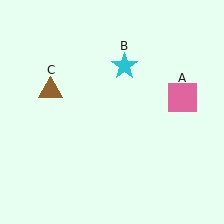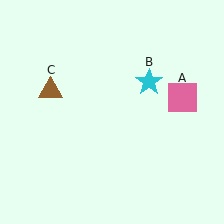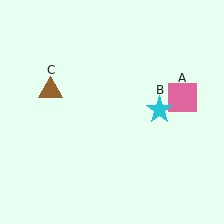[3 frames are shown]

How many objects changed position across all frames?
1 object changed position: cyan star (object B).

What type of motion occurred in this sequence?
The cyan star (object B) rotated clockwise around the center of the scene.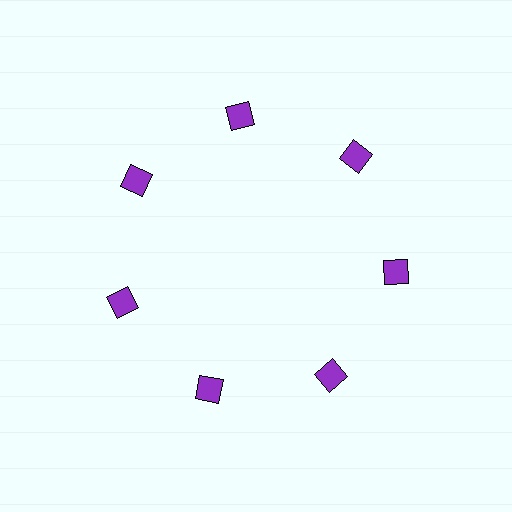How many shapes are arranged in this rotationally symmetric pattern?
There are 7 shapes, arranged in 7 groups of 1.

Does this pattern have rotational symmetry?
Yes, this pattern has 7-fold rotational symmetry. It looks the same after rotating 51 degrees around the center.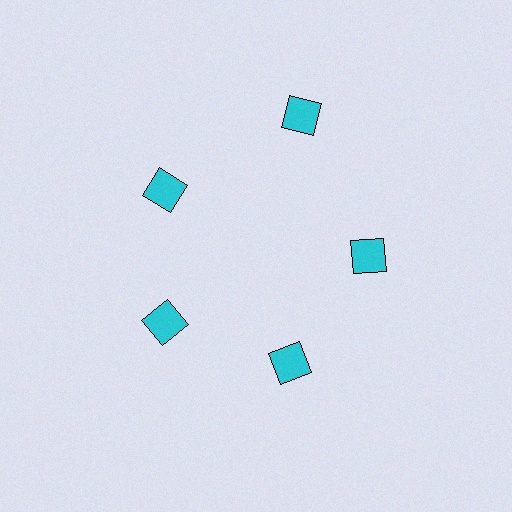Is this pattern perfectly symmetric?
No. The 5 cyan squares are arranged in a ring, but one element near the 1 o'clock position is pushed outward from the center, breaking the 5-fold rotational symmetry.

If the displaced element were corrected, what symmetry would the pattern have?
It would have 5-fold rotational symmetry — the pattern would map onto itself every 72 degrees.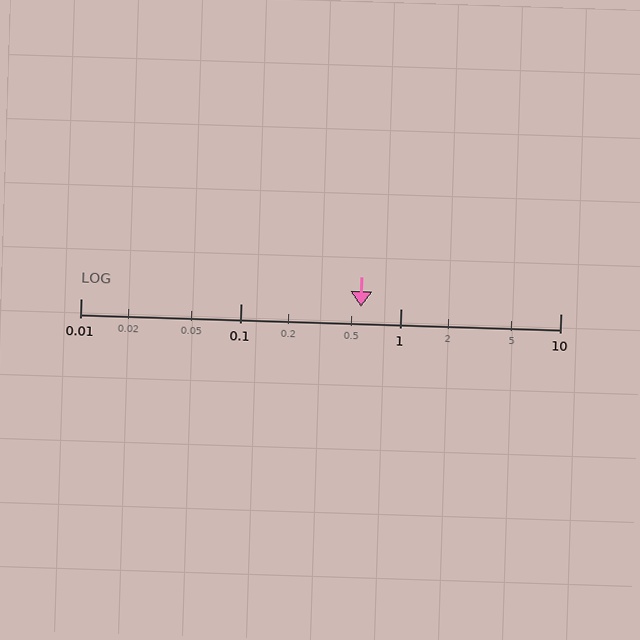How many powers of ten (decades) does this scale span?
The scale spans 3 decades, from 0.01 to 10.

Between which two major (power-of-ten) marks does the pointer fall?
The pointer is between 0.1 and 1.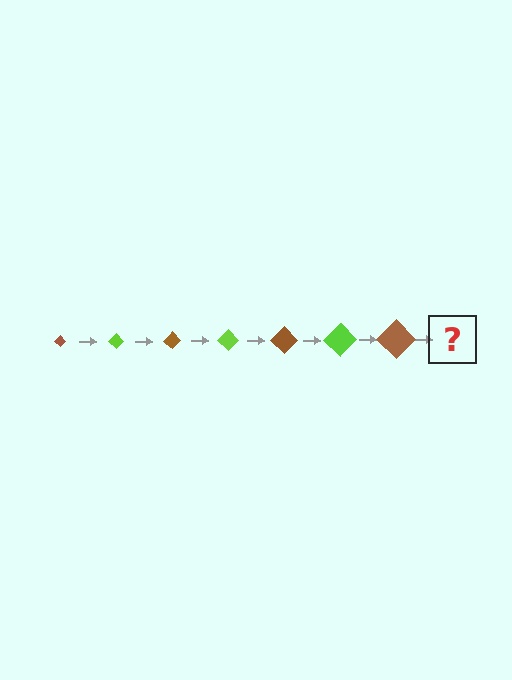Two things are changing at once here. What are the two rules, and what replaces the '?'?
The two rules are that the diamond grows larger each step and the color cycles through brown and lime. The '?' should be a lime diamond, larger than the previous one.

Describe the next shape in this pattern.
It should be a lime diamond, larger than the previous one.